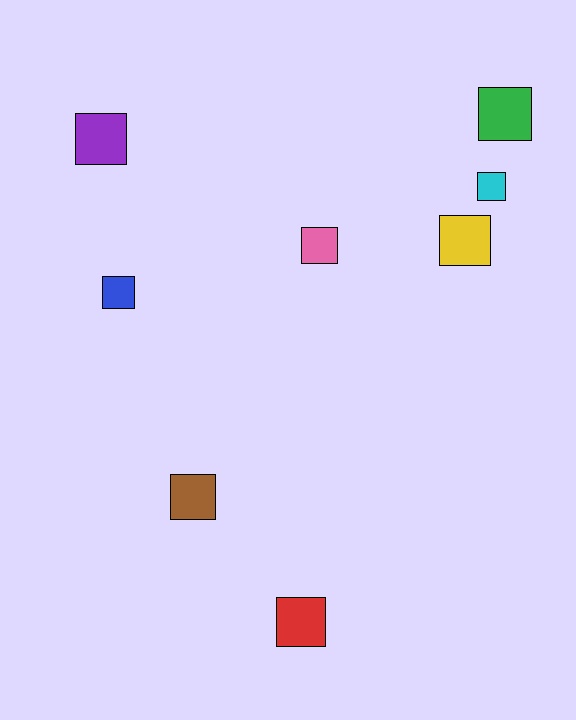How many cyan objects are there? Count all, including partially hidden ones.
There is 1 cyan object.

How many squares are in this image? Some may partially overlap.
There are 8 squares.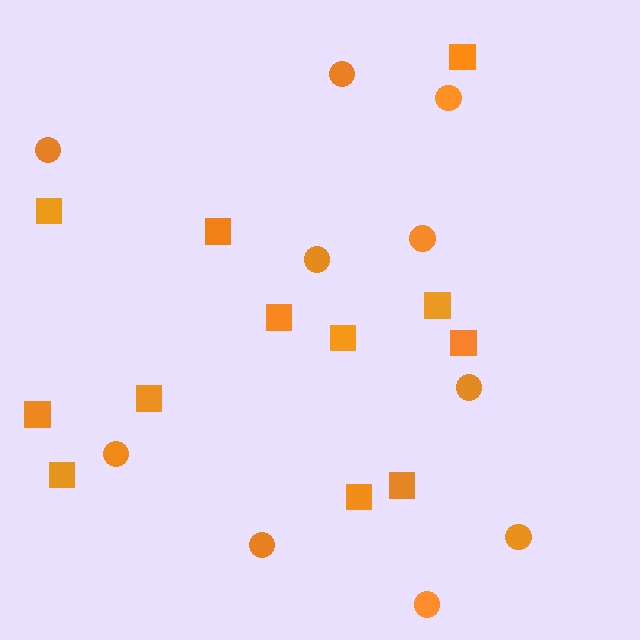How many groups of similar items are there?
There are 2 groups: one group of circles (10) and one group of squares (12).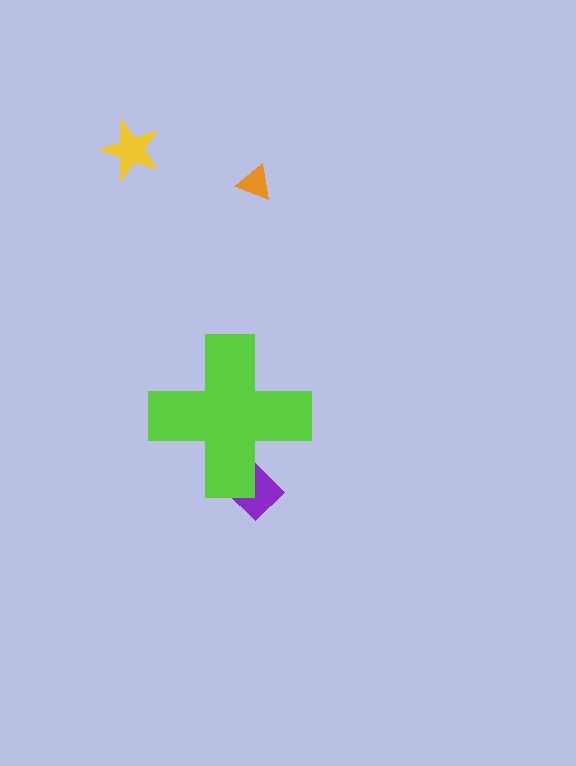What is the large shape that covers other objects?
A lime cross.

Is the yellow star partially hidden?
No, the yellow star is fully visible.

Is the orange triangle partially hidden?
No, the orange triangle is fully visible.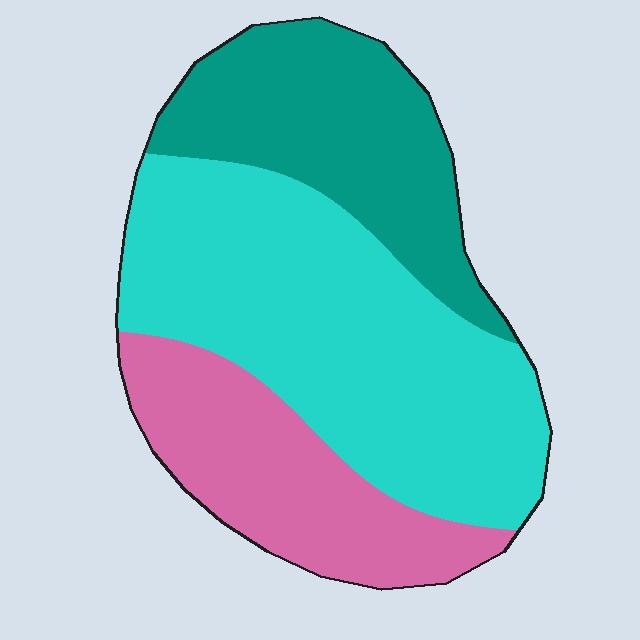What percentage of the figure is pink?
Pink takes up less than a quarter of the figure.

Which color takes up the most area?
Cyan, at roughly 50%.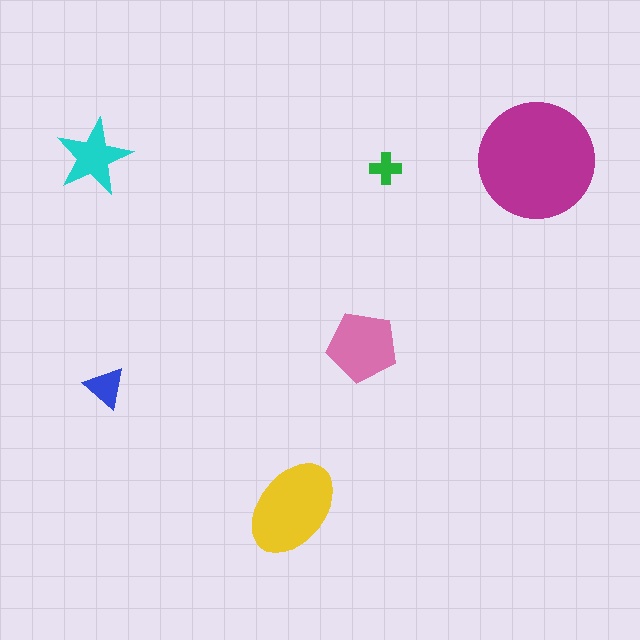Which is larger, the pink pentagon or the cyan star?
The pink pentagon.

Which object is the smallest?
The green cross.